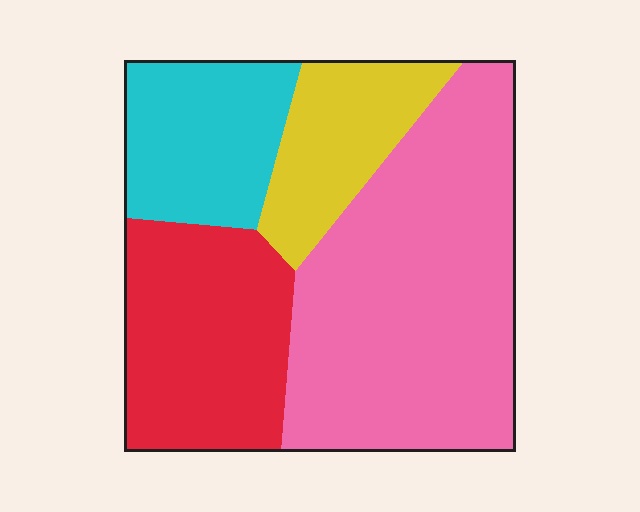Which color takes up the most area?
Pink, at roughly 45%.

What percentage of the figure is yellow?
Yellow takes up about one eighth (1/8) of the figure.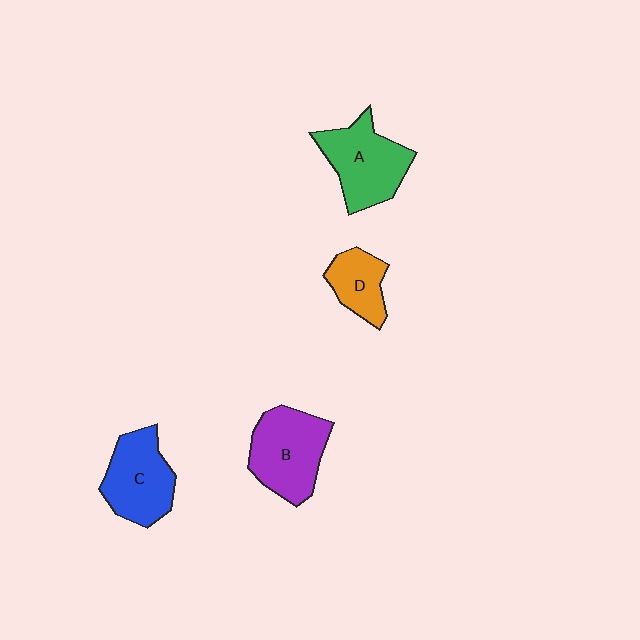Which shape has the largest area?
Shape B (purple).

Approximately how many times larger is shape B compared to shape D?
Approximately 1.8 times.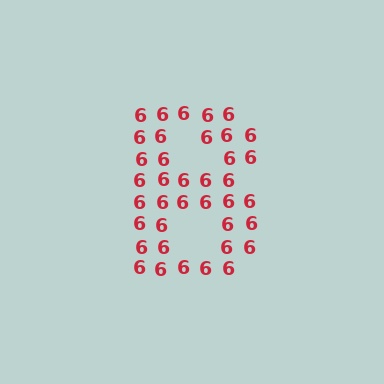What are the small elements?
The small elements are digit 6's.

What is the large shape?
The large shape is the letter B.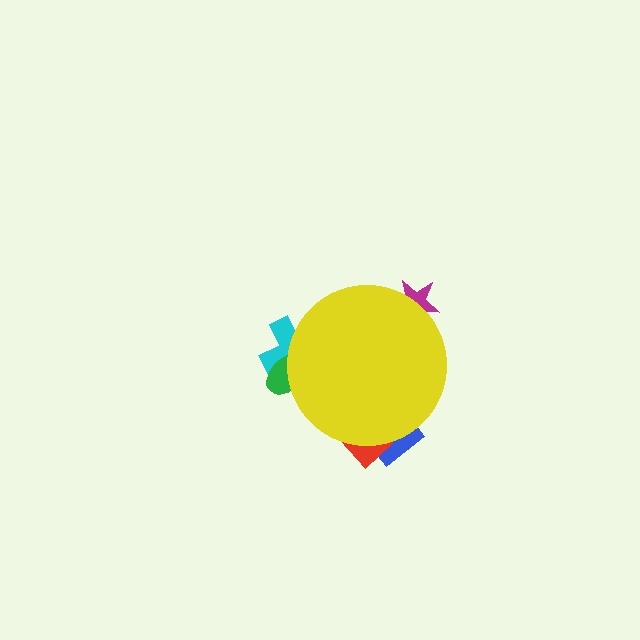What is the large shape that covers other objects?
A yellow circle.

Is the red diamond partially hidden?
Yes, the red diamond is partially hidden behind the yellow circle.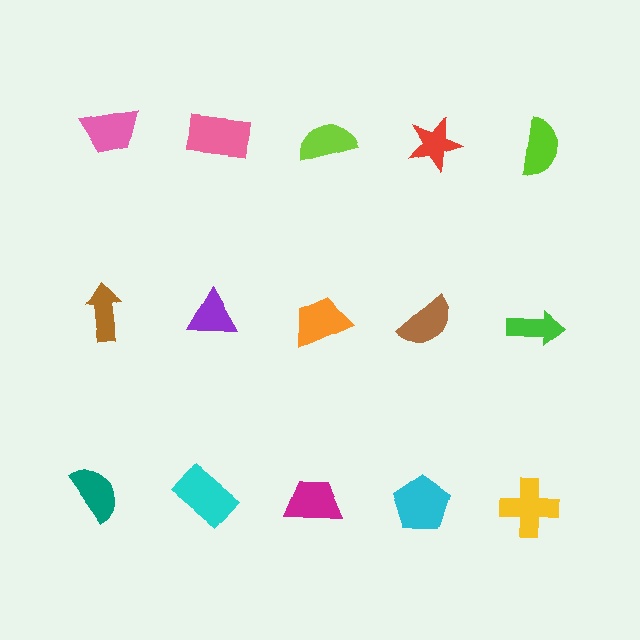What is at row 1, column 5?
A lime semicircle.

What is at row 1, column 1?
A pink trapezoid.